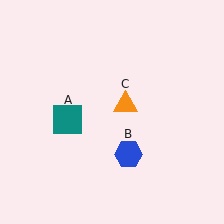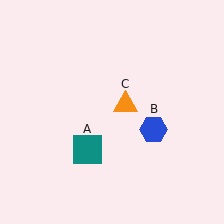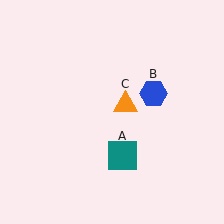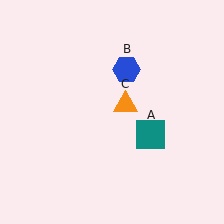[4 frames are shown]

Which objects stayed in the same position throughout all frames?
Orange triangle (object C) remained stationary.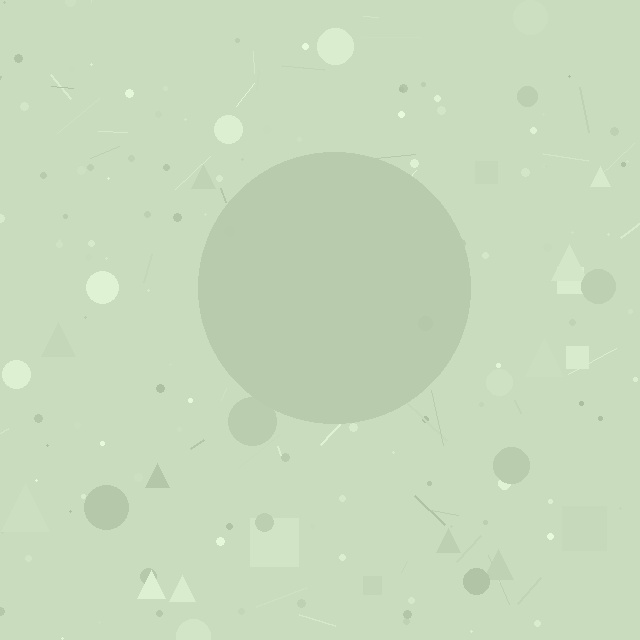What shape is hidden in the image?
A circle is hidden in the image.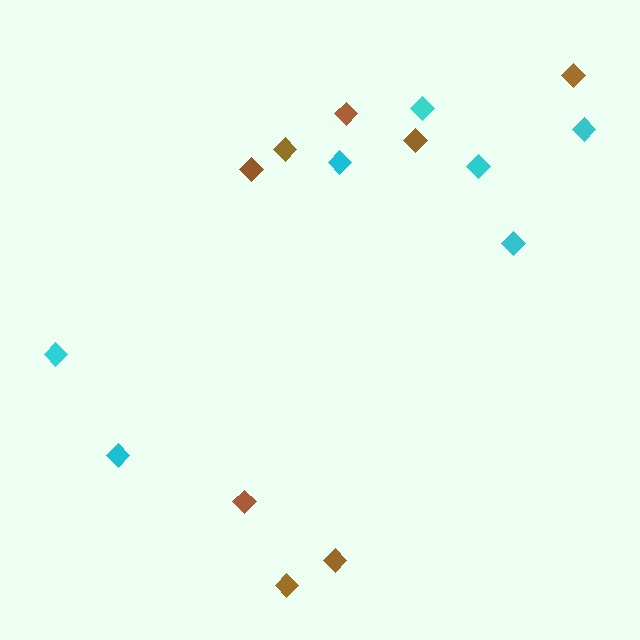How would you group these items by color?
There are 2 groups: one group of cyan diamonds (7) and one group of brown diamonds (8).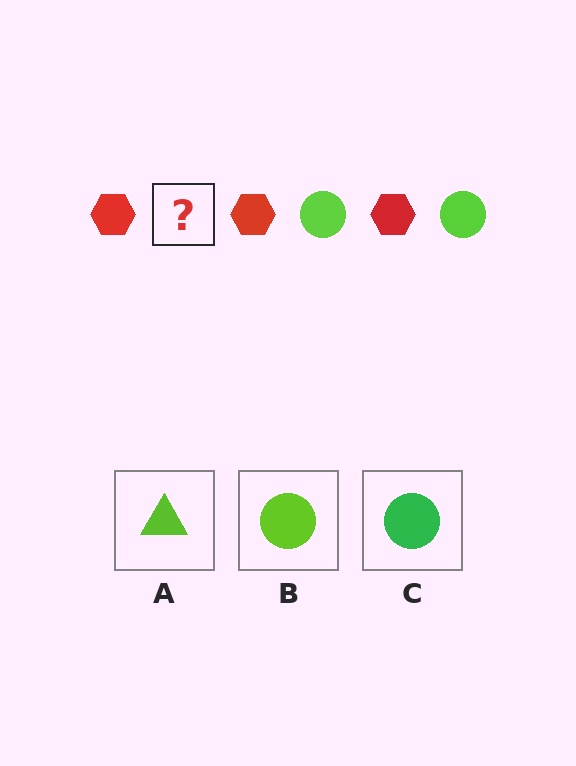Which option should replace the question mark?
Option B.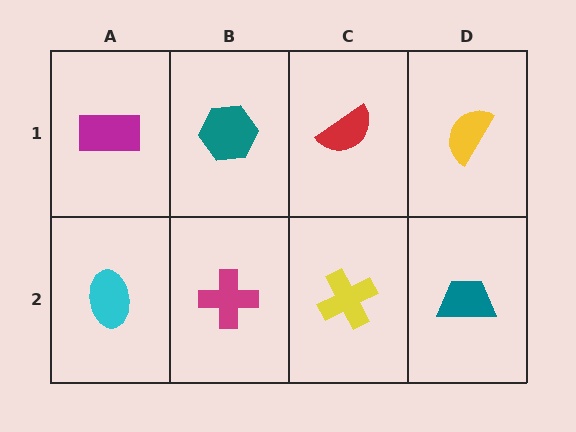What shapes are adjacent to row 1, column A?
A cyan ellipse (row 2, column A), a teal hexagon (row 1, column B).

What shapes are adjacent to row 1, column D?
A teal trapezoid (row 2, column D), a red semicircle (row 1, column C).